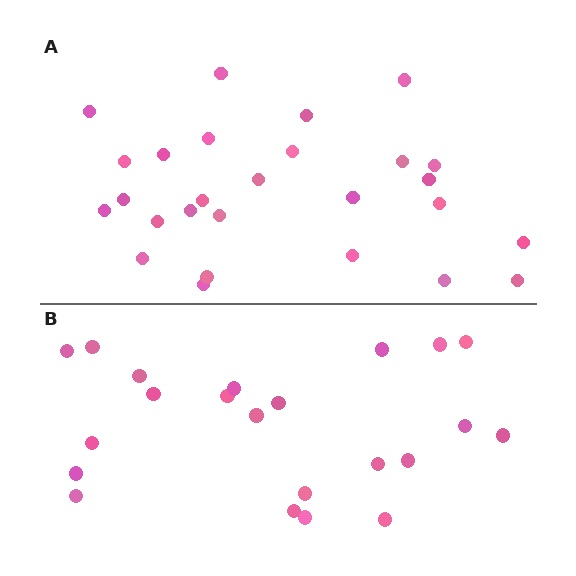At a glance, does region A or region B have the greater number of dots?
Region A (the top region) has more dots.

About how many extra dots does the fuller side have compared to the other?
Region A has about 5 more dots than region B.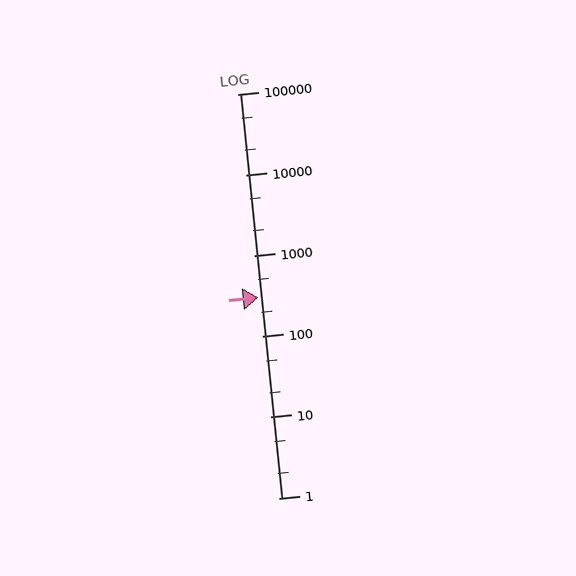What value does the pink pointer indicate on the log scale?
The pointer indicates approximately 300.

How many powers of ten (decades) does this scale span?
The scale spans 5 decades, from 1 to 100000.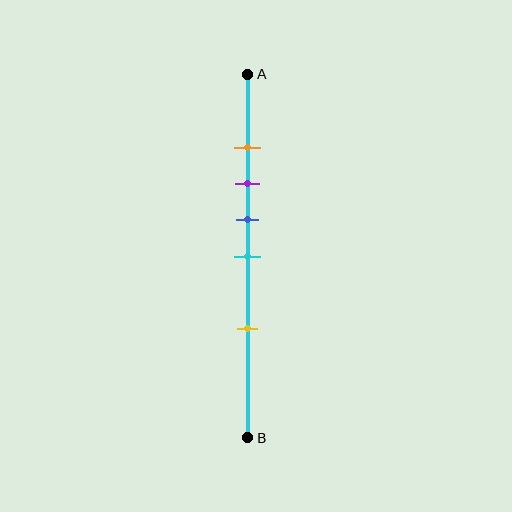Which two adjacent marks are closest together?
The orange and purple marks are the closest adjacent pair.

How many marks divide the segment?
There are 5 marks dividing the segment.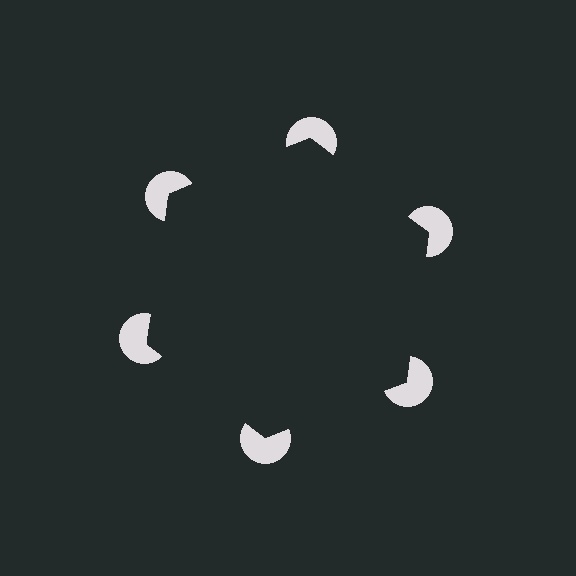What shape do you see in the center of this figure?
An illusory hexagon — its edges are inferred from the aligned wedge cuts in the pac-man discs, not physically drawn.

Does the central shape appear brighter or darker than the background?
It typically appears slightly darker than the background, even though no actual brightness change is drawn.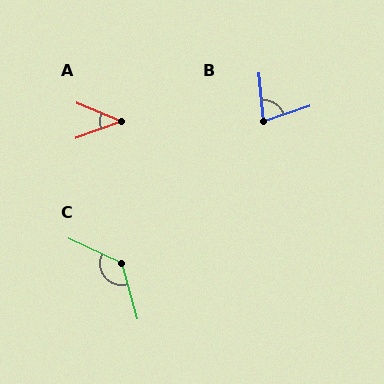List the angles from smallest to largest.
A (42°), B (76°), C (130°).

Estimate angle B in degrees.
Approximately 76 degrees.